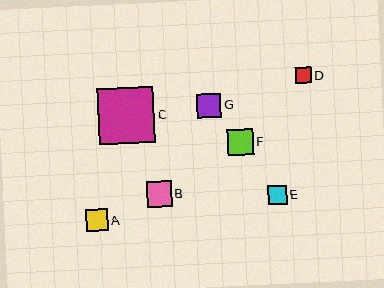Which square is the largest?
Square C is the largest with a size of approximately 56 pixels.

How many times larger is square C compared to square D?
Square C is approximately 3.6 times the size of square D.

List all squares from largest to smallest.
From largest to smallest: C, F, B, G, A, E, D.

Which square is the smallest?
Square D is the smallest with a size of approximately 16 pixels.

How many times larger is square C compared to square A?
Square C is approximately 2.5 times the size of square A.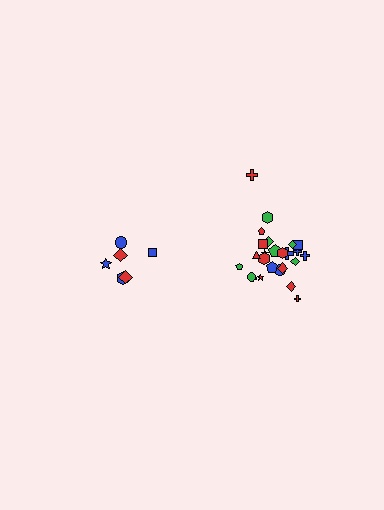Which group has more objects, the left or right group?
The right group.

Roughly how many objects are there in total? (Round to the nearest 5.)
Roughly 30 objects in total.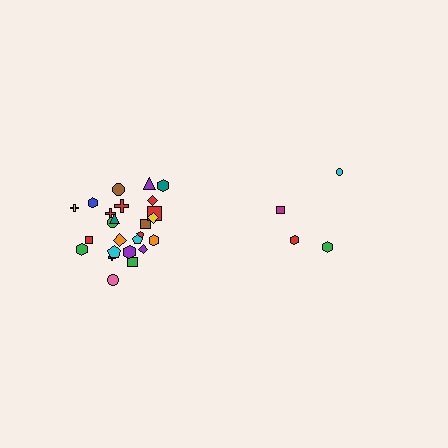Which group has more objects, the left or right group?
The left group.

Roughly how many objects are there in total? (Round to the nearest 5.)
Roughly 30 objects in total.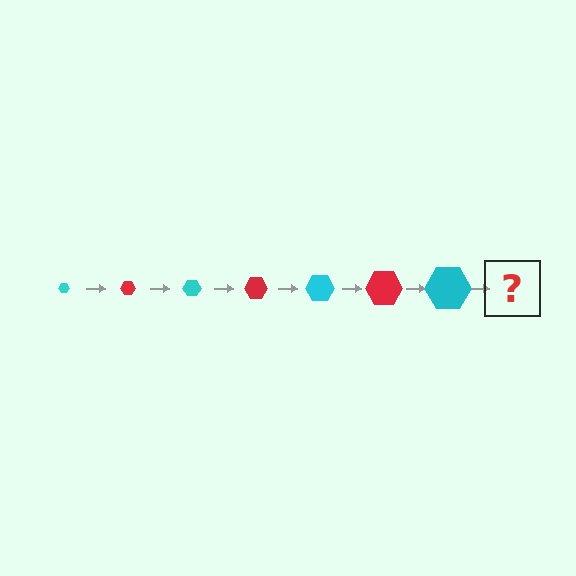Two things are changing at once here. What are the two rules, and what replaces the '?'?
The two rules are that the hexagon grows larger each step and the color cycles through cyan and red. The '?' should be a red hexagon, larger than the previous one.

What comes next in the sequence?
The next element should be a red hexagon, larger than the previous one.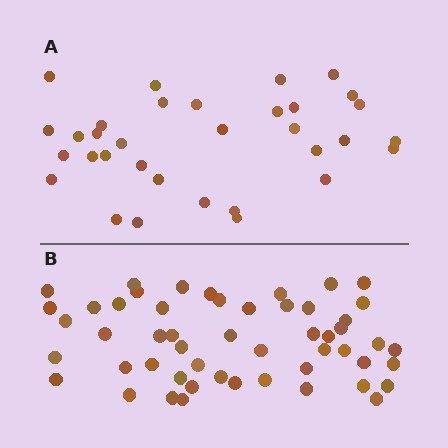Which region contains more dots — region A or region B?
Region B (the bottom region) has more dots.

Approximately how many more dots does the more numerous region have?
Region B has approximately 20 more dots than region A.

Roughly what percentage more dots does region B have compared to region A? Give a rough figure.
About 60% more.